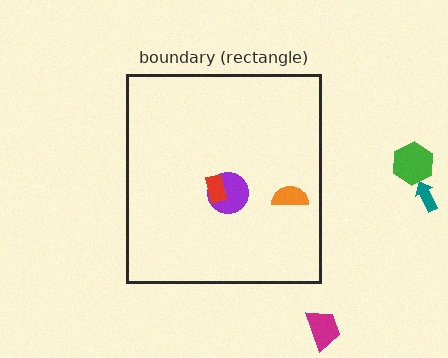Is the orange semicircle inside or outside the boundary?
Inside.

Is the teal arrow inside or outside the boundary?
Outside.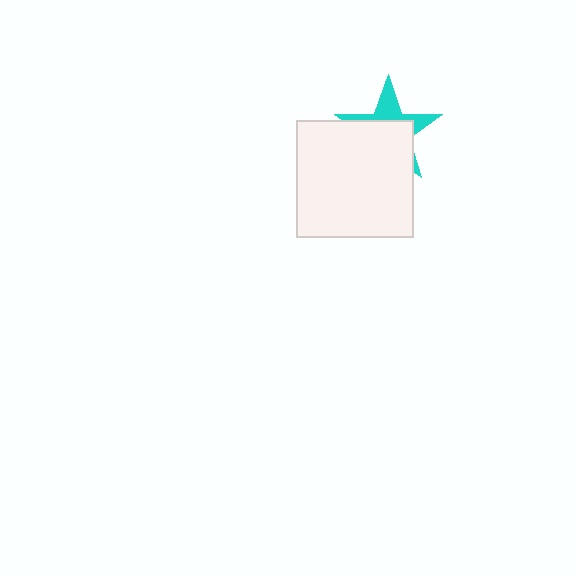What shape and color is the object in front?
The object in front is a white square.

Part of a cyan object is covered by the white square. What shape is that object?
It is a star.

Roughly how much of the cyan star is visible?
A small part of it is visible (roughly 37%).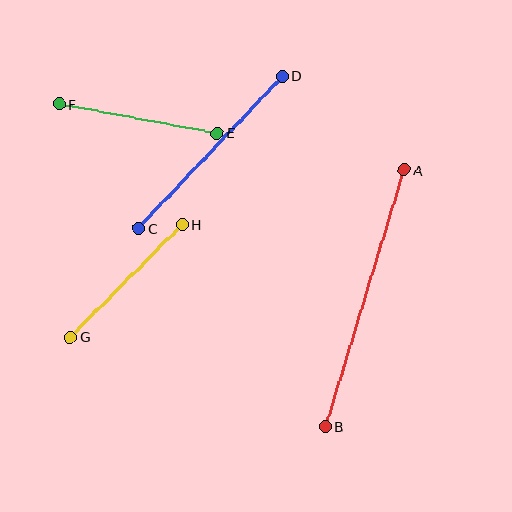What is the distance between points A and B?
The distance is approximately 268 pixels.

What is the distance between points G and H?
The distance is approximately 158 pixels.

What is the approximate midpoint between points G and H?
The midpoint is at approximately (126, 281) pixels.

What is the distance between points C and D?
The distance is approximately 210 pixels.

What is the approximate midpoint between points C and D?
The midpoint is at approximately (210, 152) pixels.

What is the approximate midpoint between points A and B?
The midpoint is at approximately (365, 298) pixels.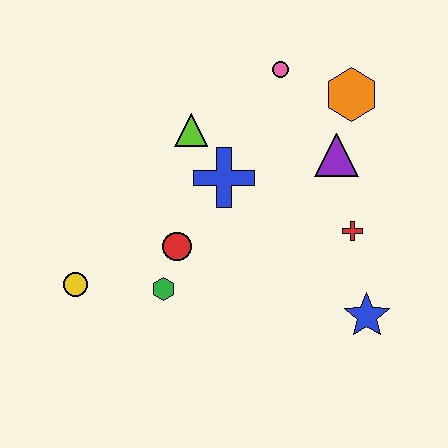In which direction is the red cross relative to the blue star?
The red cross is above the blue star.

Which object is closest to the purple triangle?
The orange hexagon is closest to the purple triangle.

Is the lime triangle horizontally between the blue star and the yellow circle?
Yes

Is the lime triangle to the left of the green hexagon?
No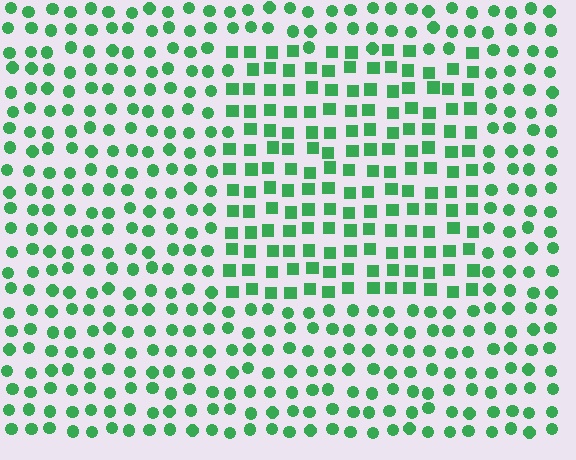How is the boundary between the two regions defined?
The boundary is defined by a change in element shape: squares inside vs. circles outside. All elements share the same color and spacing.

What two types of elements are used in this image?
The image uses squares inside the rectangle region and circles outside it.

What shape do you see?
I see a rectangle.